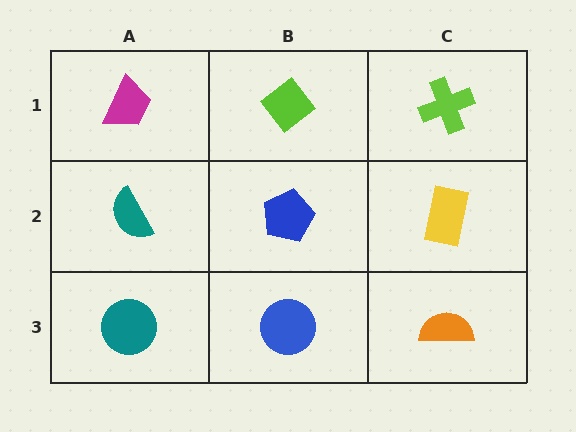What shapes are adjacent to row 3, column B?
A blue pentagon (row 2, column B), a teal circle (row 3, column A), an orange semicircle (row 3, column C).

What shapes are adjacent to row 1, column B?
A blue pentagon (row 2, column B), a magenta trapezoid (row 1, column A), a lime cross (row 1, column C).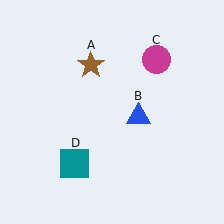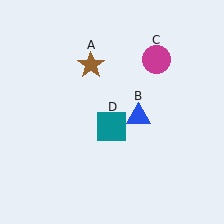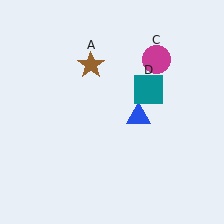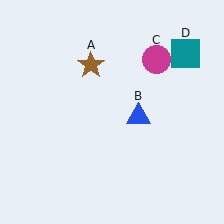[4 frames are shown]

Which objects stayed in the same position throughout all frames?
Brown star (object A) and blue triangle (object B) and magenta circle (object C) remained stationary.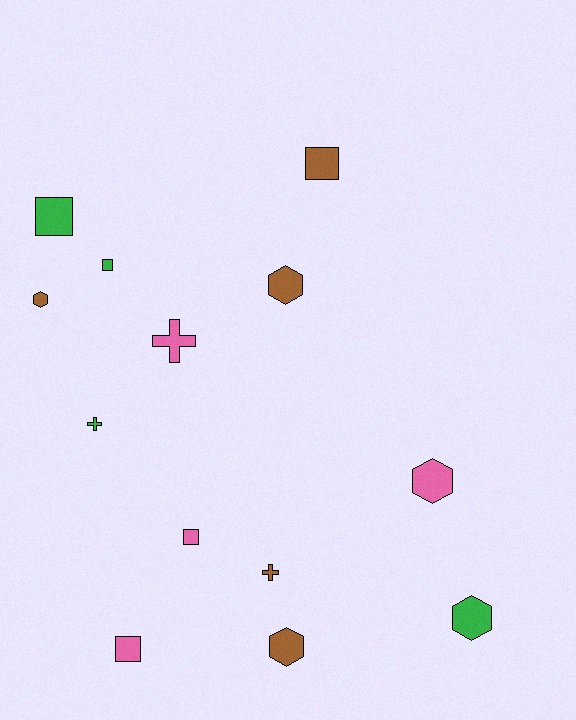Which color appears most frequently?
Brown, with 5 objects.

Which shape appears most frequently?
Hexagon, with 5 objects.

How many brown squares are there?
There is 1 brown square.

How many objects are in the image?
There are 13 objects.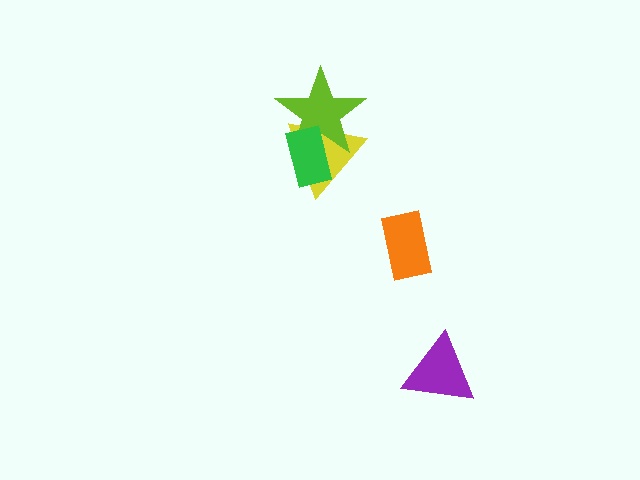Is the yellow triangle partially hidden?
Yes, it is partially covered by another shape.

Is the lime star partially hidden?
Yes, it is partially covered by another shape.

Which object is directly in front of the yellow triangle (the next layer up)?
The lime star is directly in front of the yellow triangle.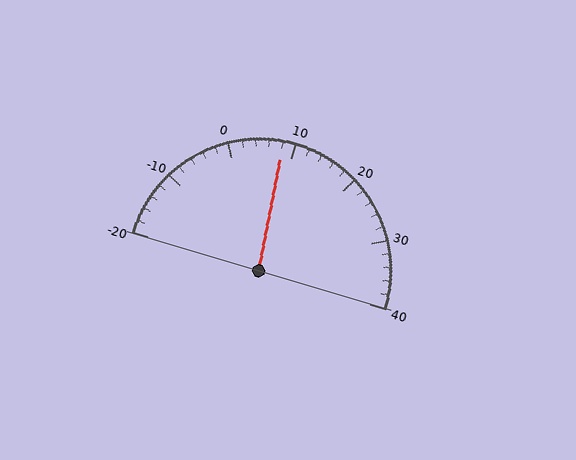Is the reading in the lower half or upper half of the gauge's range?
The reading is in the lower half of the range (-20 to 40).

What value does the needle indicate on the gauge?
The needle indicates approximately 8.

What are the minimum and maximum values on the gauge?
The gauge ranges from -20 to 40.